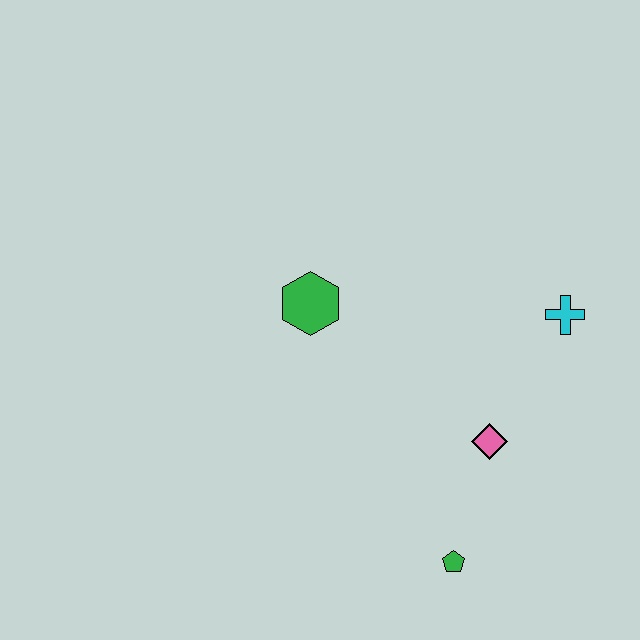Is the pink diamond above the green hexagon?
No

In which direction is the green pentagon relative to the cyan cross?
The green pentagon is below the cyan cross.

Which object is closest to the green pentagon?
The pink diamond is closest to the green pentagon.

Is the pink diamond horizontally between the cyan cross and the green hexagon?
Yes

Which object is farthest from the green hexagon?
The green pentagon is farthest from the green hexagon.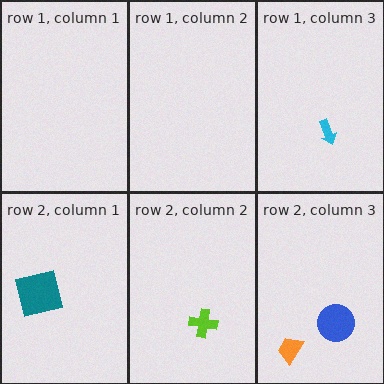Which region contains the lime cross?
The row 2, column 2 region.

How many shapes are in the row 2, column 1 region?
1.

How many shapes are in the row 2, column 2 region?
1.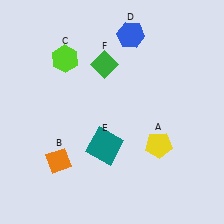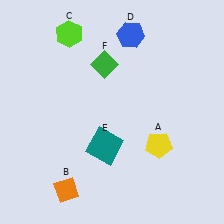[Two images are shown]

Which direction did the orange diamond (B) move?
The orange diamond (B) moved down.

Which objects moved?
The objects that moved are: the orange diamond (B), the lime hexagon (C).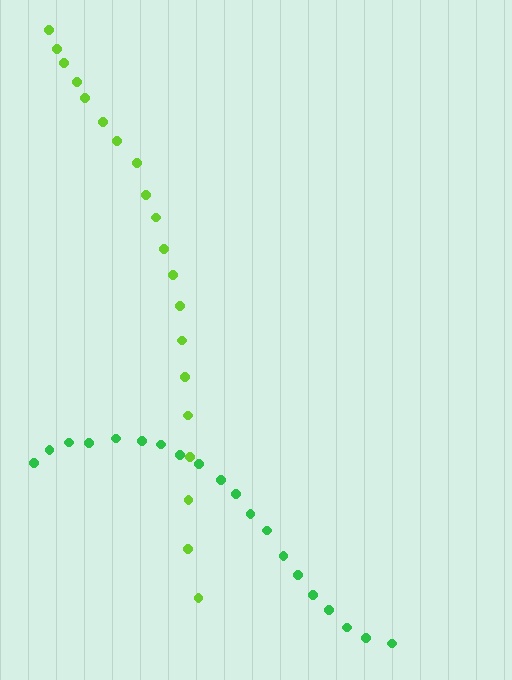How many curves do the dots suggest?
There are 2 distinct paths.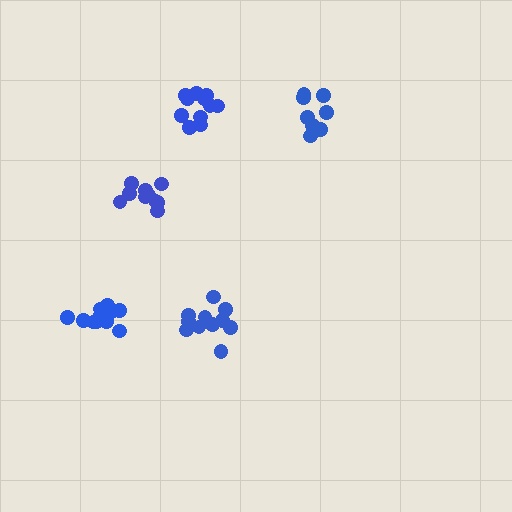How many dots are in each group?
Group 1: 11 dots, Group 2: 11 dots, Group 3: 11 dots, Group 4: 13 dots, Group 5: 8 dots (54 total).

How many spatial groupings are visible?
There are 5 spatial groupings.